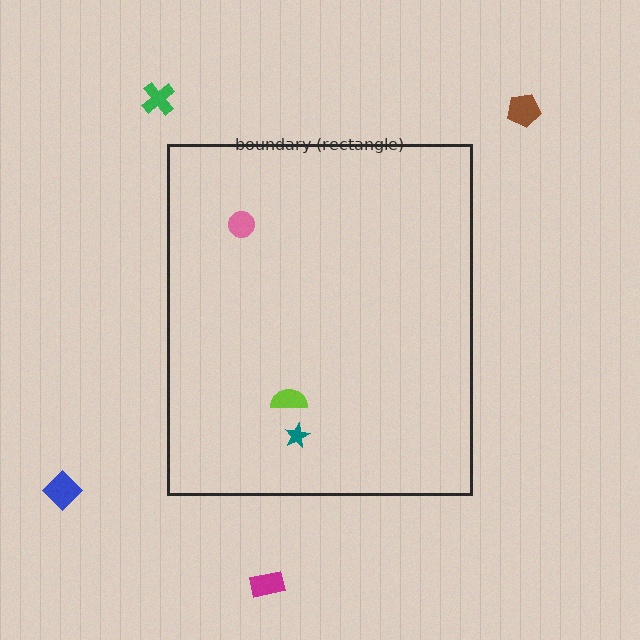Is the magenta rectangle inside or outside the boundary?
Outside.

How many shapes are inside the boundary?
3 inside, 4 outside.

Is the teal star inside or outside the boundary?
Inside.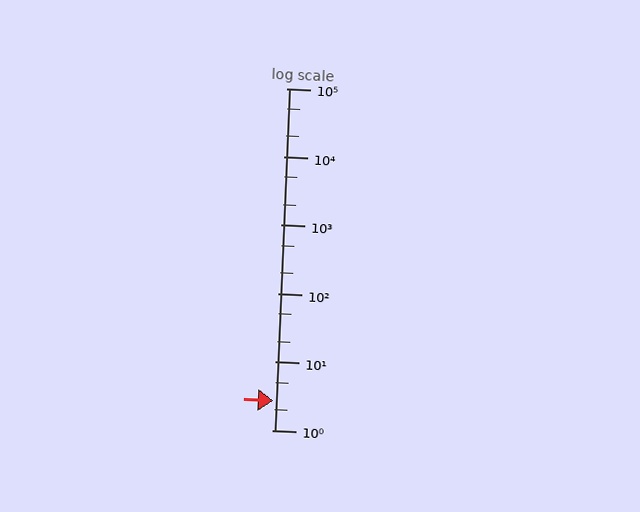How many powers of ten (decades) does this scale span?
The scale spans 5 decades, from 1 to 100000.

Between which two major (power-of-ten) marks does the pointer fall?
The pointer is between 1 and 10.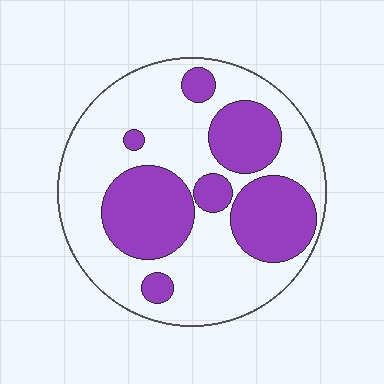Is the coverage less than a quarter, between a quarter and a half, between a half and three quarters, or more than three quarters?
Between a quarter and a half.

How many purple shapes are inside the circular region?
7.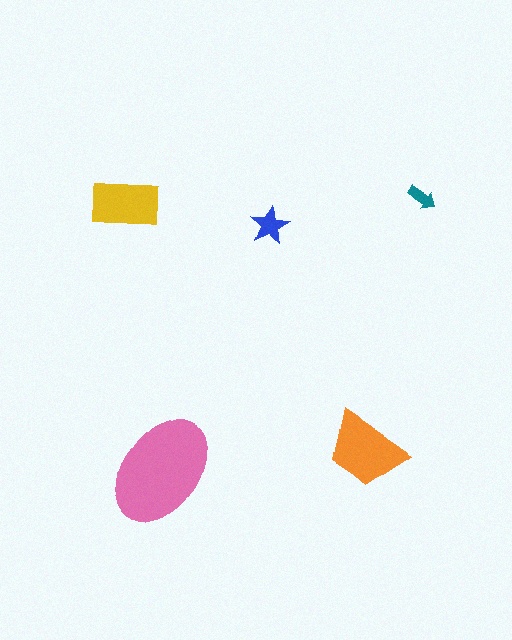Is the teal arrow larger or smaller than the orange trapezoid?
Smaller.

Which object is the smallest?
The teal arrow.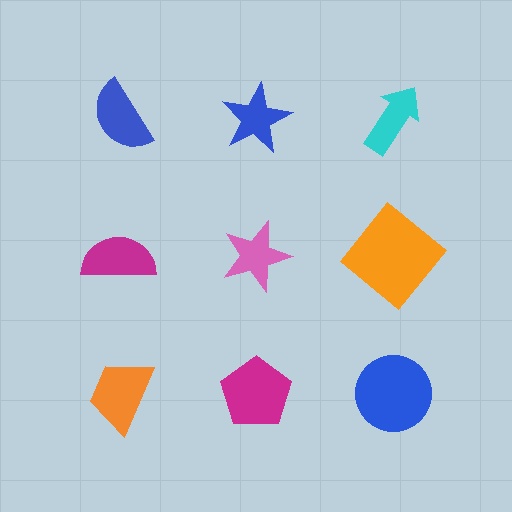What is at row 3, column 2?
A magenta pentagon.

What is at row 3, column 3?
A blue circle.